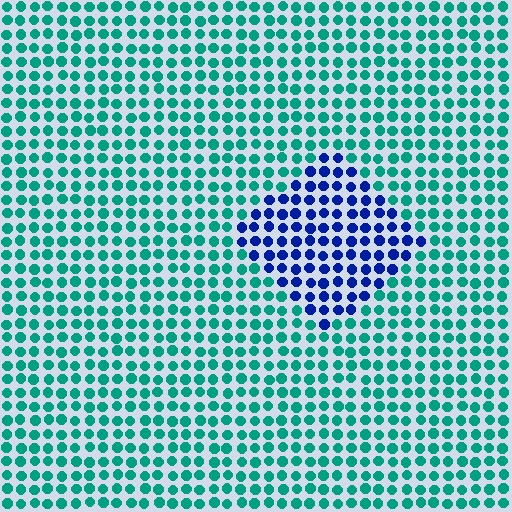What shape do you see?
I see a diamond.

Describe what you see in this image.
The image is filled with small teal elements in a uniform arrangement. A diamond-shaped region is visible where the elements are tinted to a slightly different hue, forming a subtle color boundary.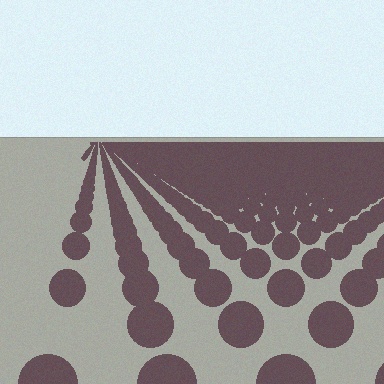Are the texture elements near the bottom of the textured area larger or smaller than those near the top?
Larger. Near the bottom, elements are closer to the viewer and appear at a bigger on-screen size.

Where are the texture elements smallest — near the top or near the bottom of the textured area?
Near the top.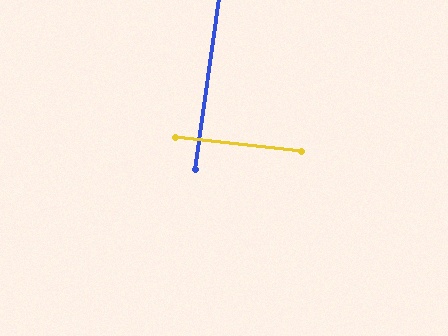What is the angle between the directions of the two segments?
Approximately 88 degrees.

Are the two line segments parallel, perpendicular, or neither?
Perpendicular — they meet at approximately 88°.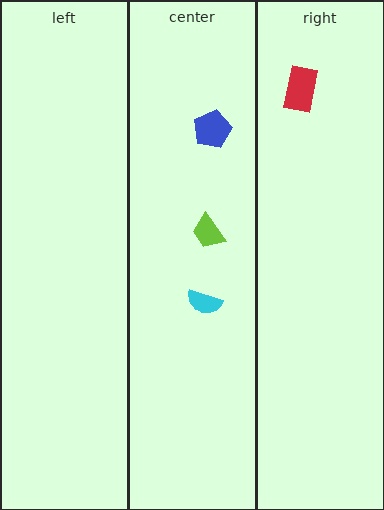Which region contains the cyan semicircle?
The center region.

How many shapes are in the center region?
3.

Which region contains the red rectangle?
The right region.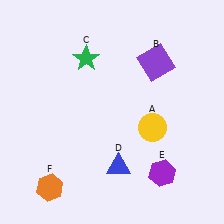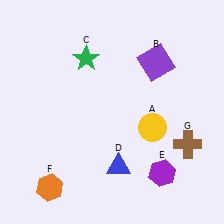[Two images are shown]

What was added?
A brown cross (G) was added in Image 2.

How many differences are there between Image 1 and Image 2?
There is 1 difference between the two images.